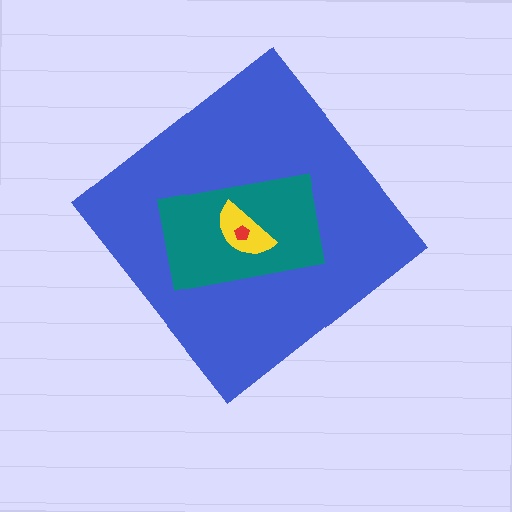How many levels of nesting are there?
4.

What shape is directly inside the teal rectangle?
The yellow semicircle.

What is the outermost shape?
The blue diamond.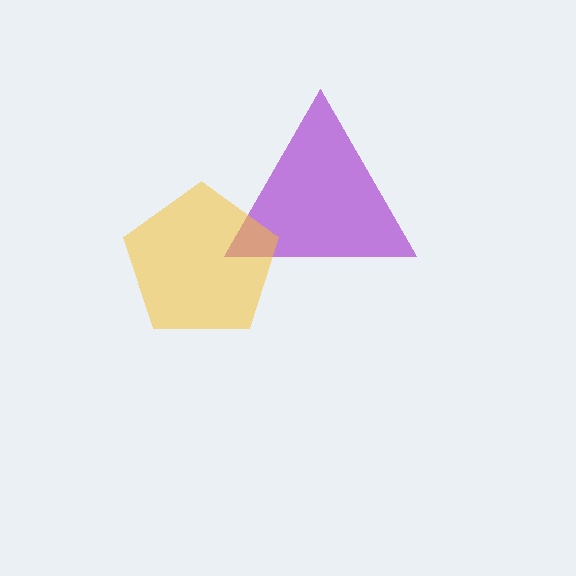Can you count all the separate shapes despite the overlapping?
Yes, there are 2 separate shapes.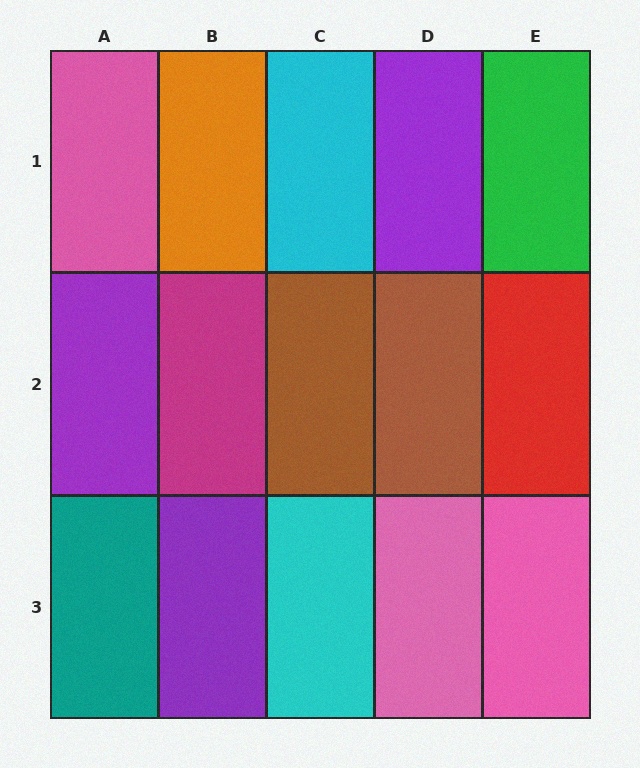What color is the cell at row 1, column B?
Orange.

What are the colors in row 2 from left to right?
Purple, magenta, brown, brown, red.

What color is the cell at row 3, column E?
Pink.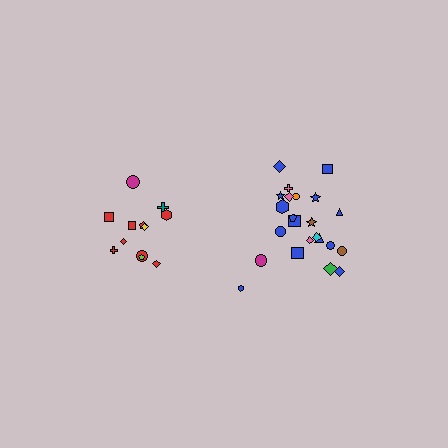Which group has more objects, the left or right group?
The right group.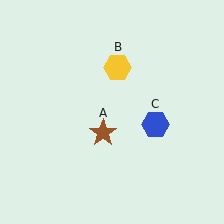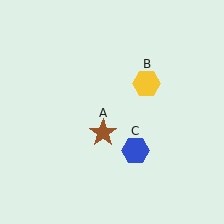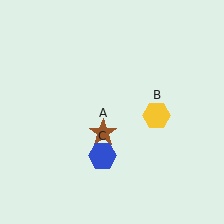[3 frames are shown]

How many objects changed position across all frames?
2 objects changed position: yellow hexagon (object B), blue hexagon (object C).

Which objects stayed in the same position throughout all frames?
Brown star (object A) remained stationary.